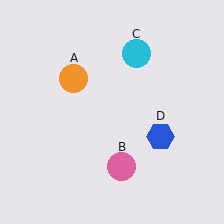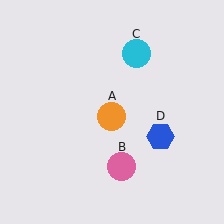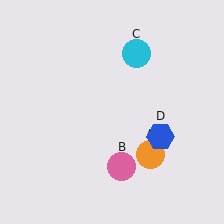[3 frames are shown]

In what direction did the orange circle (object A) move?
The orange circle (object A) moved down and to the right.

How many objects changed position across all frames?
1 object changed position: orange circle (object A).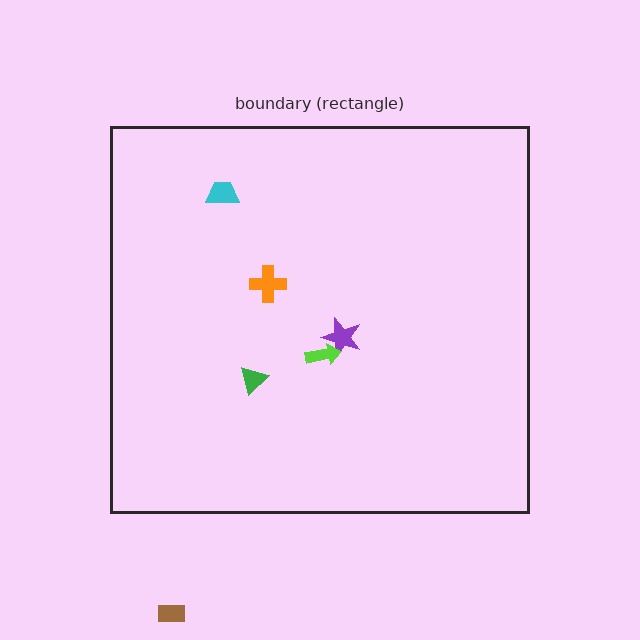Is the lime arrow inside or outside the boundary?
Inside.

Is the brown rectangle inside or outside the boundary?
Outside.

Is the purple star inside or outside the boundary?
Inside.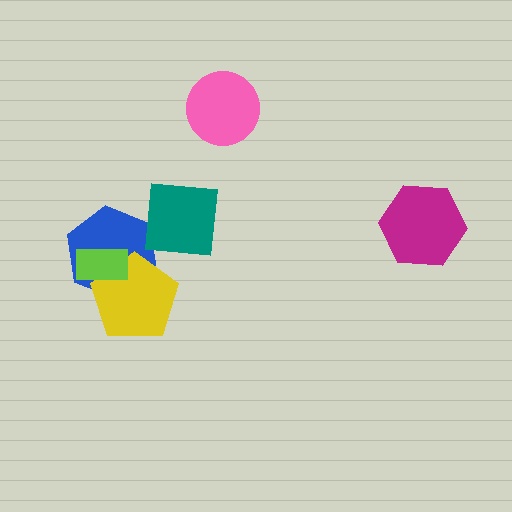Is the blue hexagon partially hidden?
Yes, it is partially covered by another shape.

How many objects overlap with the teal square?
0 objects overlap with the teal square.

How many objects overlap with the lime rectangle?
2 objects overlap with the lime rectangle.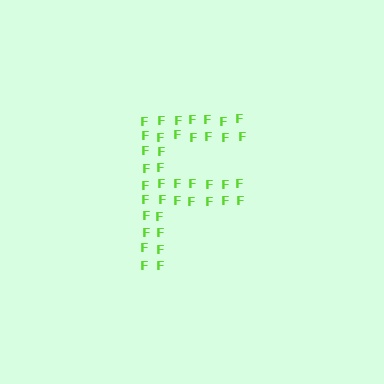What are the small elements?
The small elements are letter F's.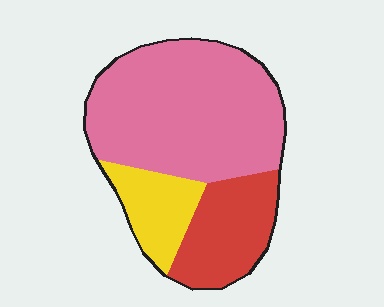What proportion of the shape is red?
Red covers 23% of the shape.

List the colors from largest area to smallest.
From largest to smallest: pink, red, yellow.